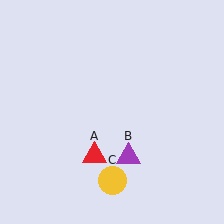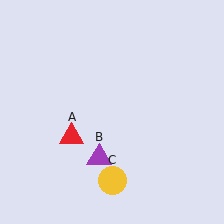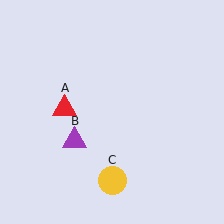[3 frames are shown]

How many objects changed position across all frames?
2 objects changed position: red triangle (object A), purple triangle (object B).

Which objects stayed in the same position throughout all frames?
Yellow circle (object C) remained stationary.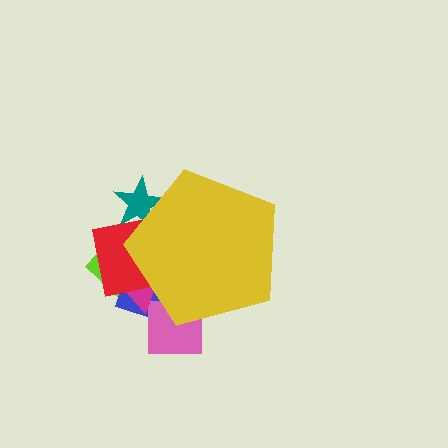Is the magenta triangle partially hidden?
Yes, the magenta triangle is partially hidden behind the yellow pentagon.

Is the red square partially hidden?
Yes, the red square is partially hidden behind the yellow pentagon.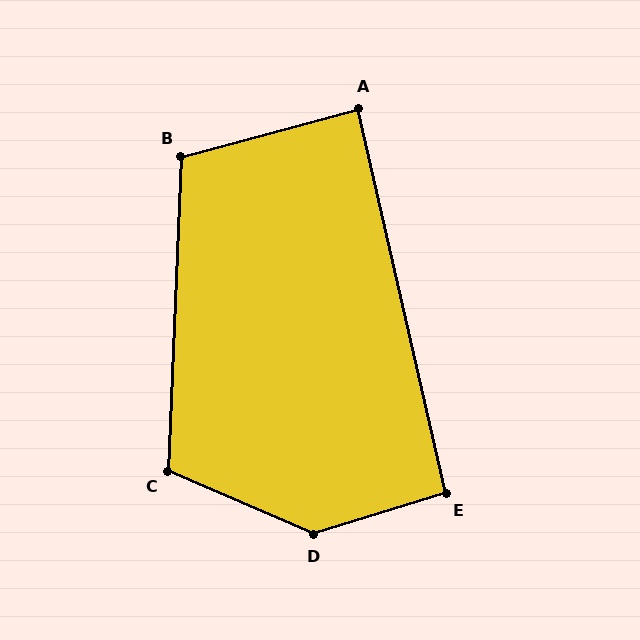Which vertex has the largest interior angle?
D, at approximately 139 degrees.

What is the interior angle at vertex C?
Approximately 111 degrees (obtuse).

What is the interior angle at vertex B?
Approximately 107 degrees (obtuse).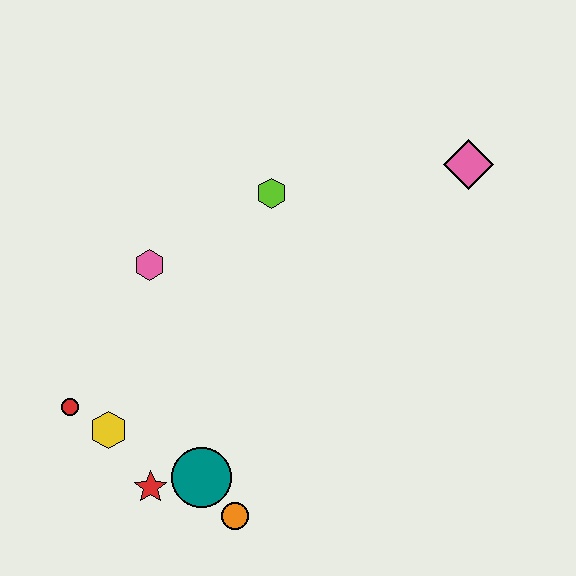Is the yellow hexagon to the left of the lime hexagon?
Yes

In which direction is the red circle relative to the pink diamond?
The red circle is to the left of the pink diamond.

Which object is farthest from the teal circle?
The pink diamond is farthest from the teal circle.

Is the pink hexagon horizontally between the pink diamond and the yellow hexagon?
Yes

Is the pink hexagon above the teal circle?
Yes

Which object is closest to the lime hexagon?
The pink hexagon is closest to the lime hexagon.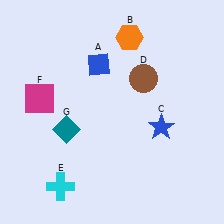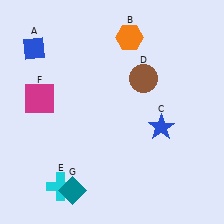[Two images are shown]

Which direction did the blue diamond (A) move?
The blue diamond (A) moved left.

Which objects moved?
The objects that moved are: the blue diamond (A), the teal diamond (G).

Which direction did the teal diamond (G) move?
The teal diamond (G) moved down.